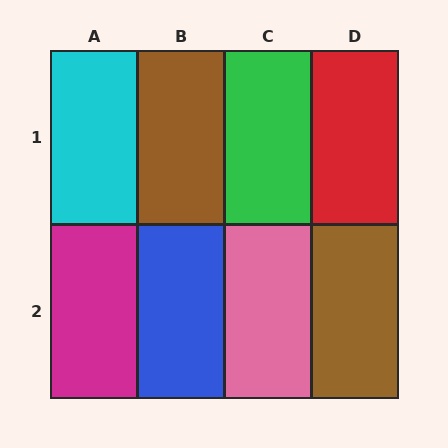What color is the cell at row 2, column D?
Brown.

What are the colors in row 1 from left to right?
Cyan, brown, green, red.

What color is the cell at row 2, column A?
Magenta.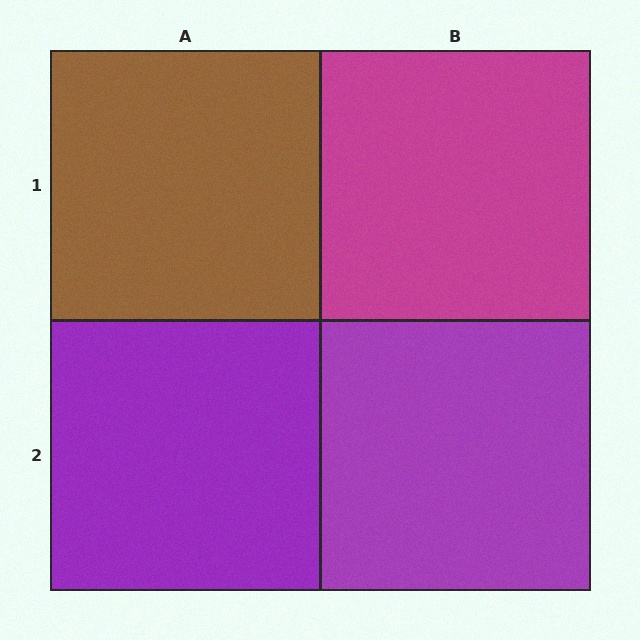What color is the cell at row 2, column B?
Purple.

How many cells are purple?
2 cells are purple.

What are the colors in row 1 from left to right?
Brown, magenta.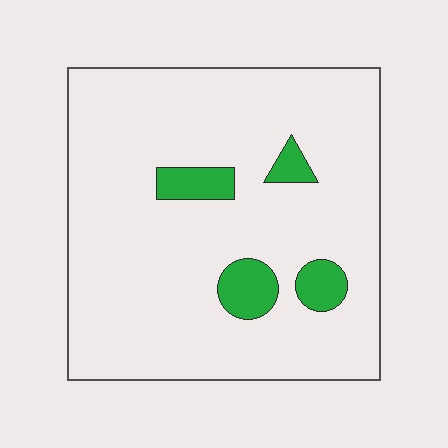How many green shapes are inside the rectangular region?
4.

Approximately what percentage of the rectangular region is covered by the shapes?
Approximately 10%.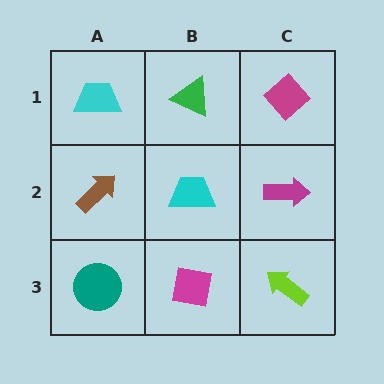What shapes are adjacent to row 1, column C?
A magenta arrow (row 2, column C), a green triangle (row 1, column B).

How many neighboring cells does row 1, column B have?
3.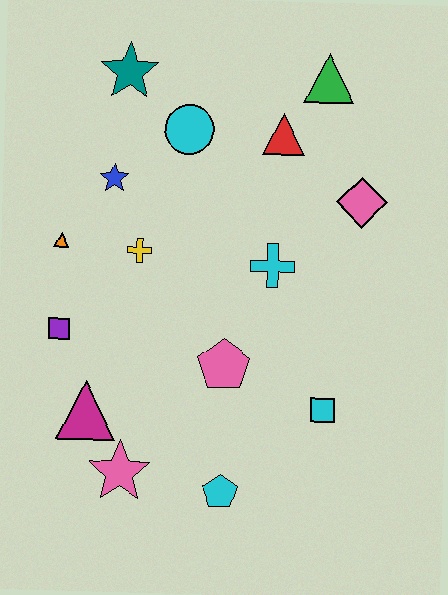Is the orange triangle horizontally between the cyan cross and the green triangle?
No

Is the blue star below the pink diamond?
No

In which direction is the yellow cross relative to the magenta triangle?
The yellow cross is above the magenta triangle.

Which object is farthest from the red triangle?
The pink star is farthest from the red triangle.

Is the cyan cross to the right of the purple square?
Yes